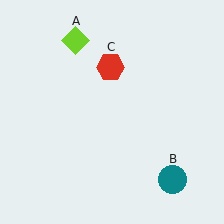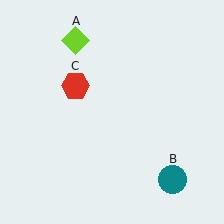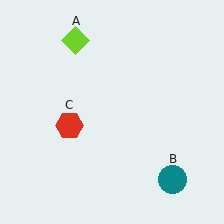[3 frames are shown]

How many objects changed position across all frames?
1 object changed position: red hexagon (object C).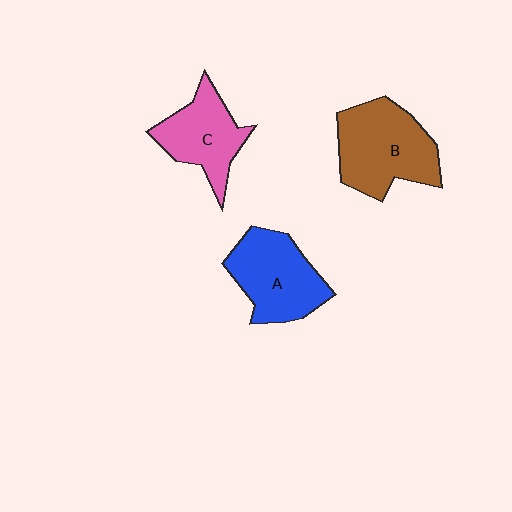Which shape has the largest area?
Shape B (brown).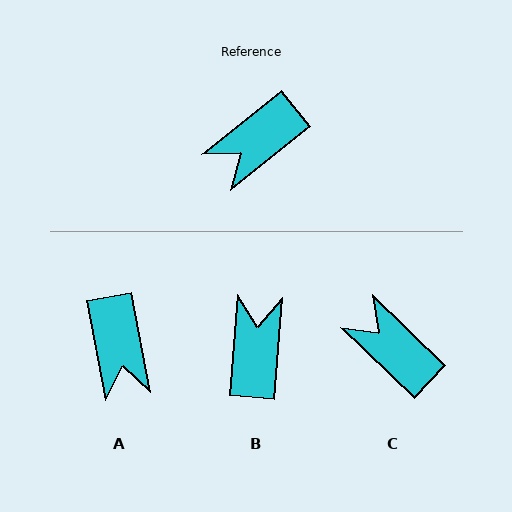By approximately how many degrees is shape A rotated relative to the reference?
Approximately 62 degrees counter-clockwise.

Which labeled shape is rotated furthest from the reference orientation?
B, about 133 degrees away.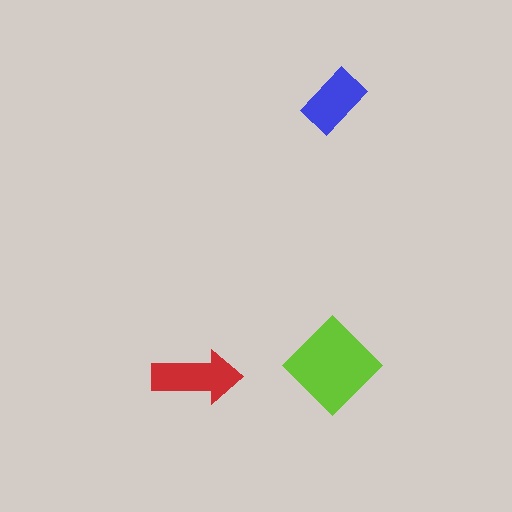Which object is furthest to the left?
The red arrow is leftmost.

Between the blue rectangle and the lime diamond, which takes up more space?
The lime diamond.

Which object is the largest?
The lime diamond.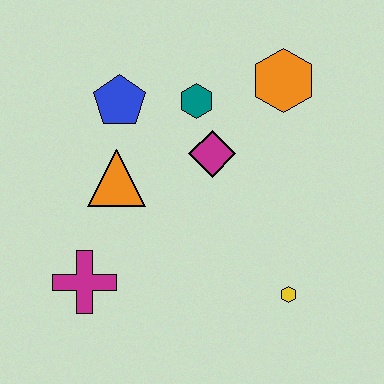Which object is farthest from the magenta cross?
The orange hexagon is farthest from the magenta cross.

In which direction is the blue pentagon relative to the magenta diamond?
The blue pentagon is to the left of the magenta diamond.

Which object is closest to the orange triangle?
The blue pentagon is closest to the orange triangle.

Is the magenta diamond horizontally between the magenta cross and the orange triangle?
No